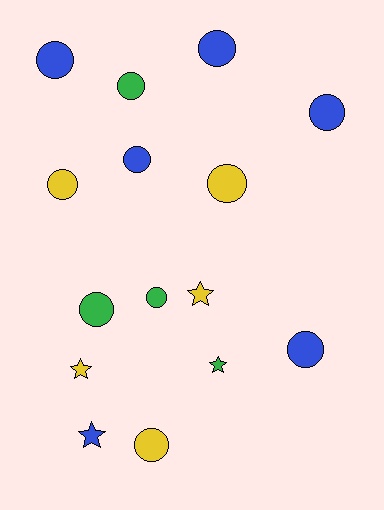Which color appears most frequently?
Blue, with 6 objects.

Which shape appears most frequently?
Circle, with 11 objects.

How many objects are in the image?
There are 15 objects.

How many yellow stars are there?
There are 2 yellow stars.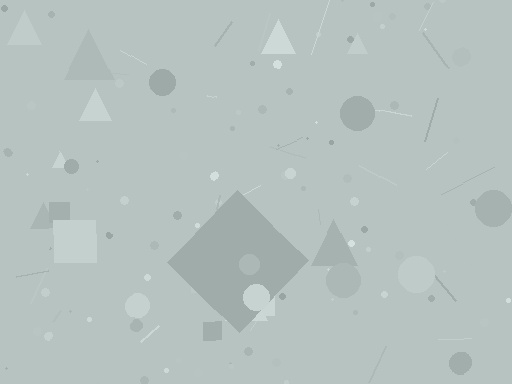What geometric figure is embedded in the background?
A diamond is embedded in the background.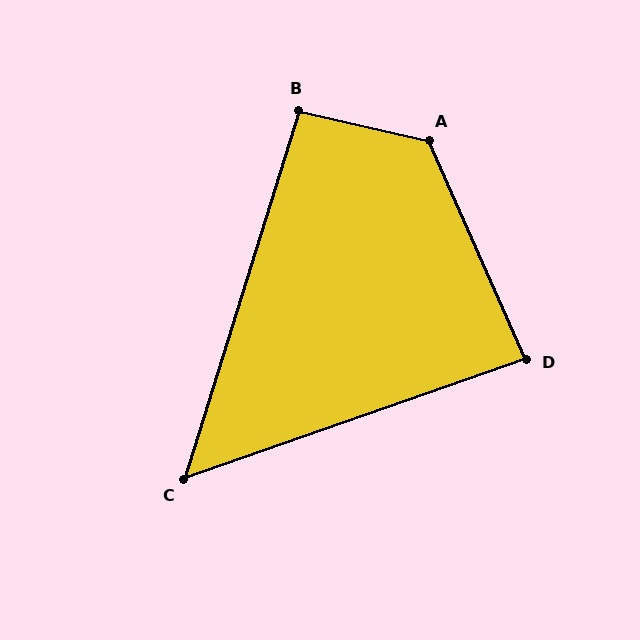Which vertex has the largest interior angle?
A, at approximately 127 degrees.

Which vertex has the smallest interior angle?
C, at approximately 53 degrees.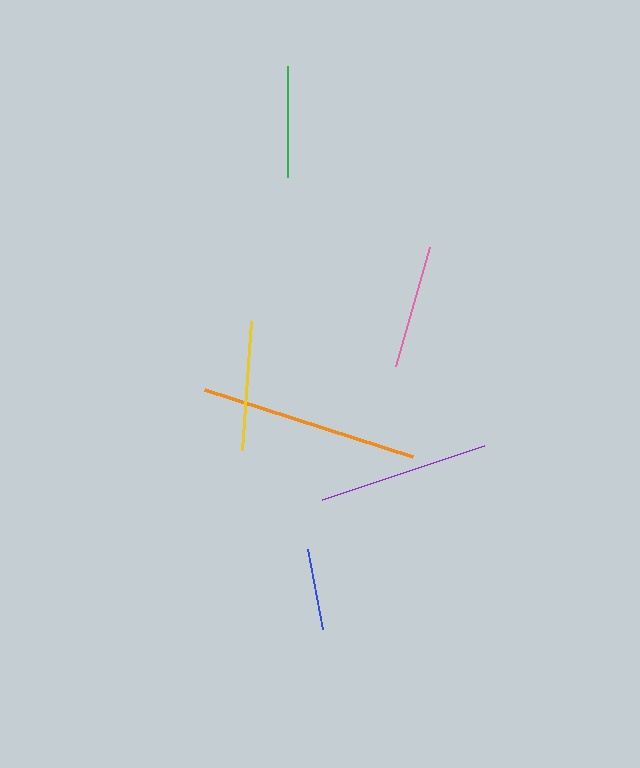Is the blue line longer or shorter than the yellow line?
The yellow line is longer than the blue line.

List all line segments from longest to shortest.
From longest to shortest: orange, purple, yellow, pink, green, blue.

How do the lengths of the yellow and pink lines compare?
The yellow and pink lines are approximately the same length.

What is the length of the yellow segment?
The yellow segment is approximately 130 pixels long.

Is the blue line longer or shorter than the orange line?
The orange line is longer than the blue line.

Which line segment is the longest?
The orange line is the longest at approximately 219 pixels.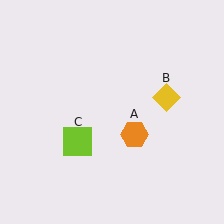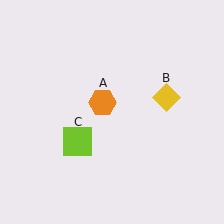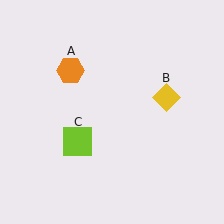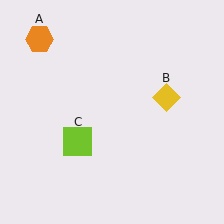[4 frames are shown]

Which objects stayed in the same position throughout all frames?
Yellow diamond (object B) and lime square (object C) remained stationary.